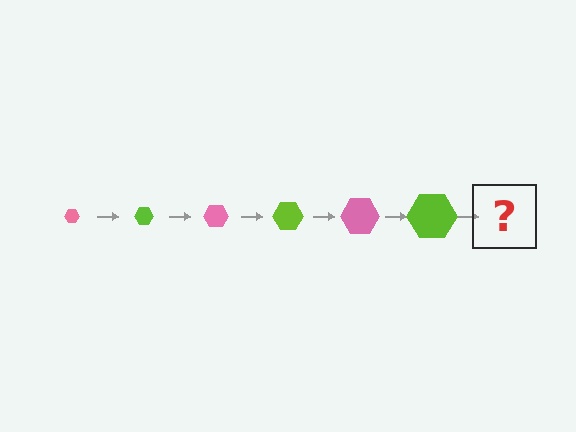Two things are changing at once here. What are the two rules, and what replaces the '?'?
The two rules are that the hexagon grows larger each step and the color cycles through pink and lime. The '?' should be a pink hexagon, larger than the previous one.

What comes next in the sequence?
The next element should be a pink hexagon, larger than the previous one.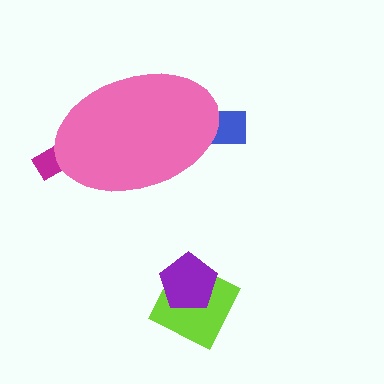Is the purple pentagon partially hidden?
No, the purple pentagon is fully visible.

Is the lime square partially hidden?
No, the lime square is fully visible.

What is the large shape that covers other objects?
A pink ellipse.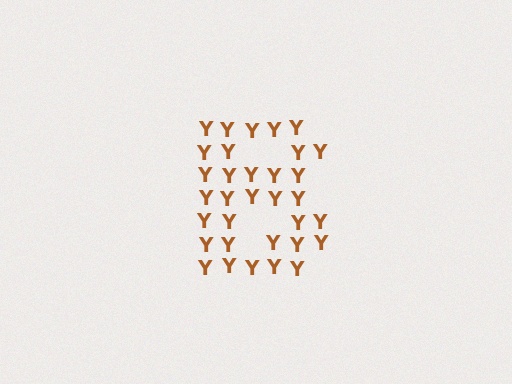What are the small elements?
The small elements are letter Y's.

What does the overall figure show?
The overall figure shows the letter B.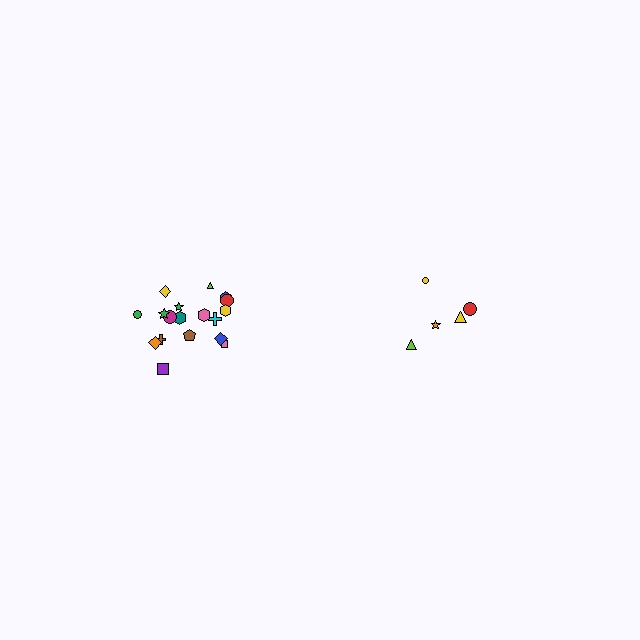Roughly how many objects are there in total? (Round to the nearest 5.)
Roughly 25 objects in total.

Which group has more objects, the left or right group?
The left group.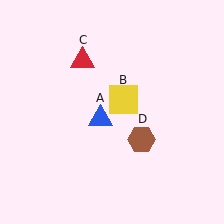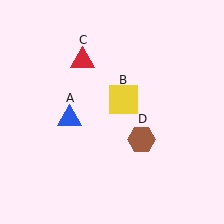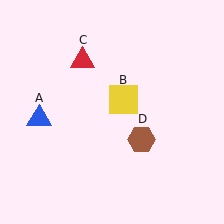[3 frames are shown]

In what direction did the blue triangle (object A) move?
The blue triangle (object A) moved left.